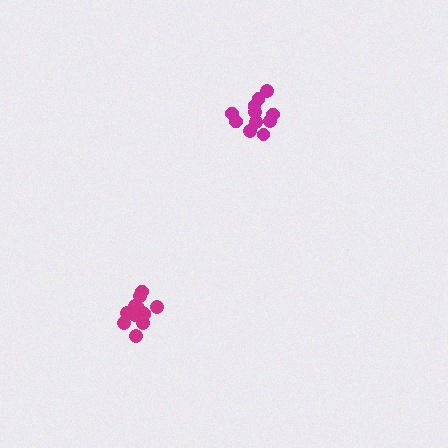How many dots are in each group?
Group 1: 12 dots, Group 2: 11 dots (23 total).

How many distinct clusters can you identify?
There are 2 distinct clusters.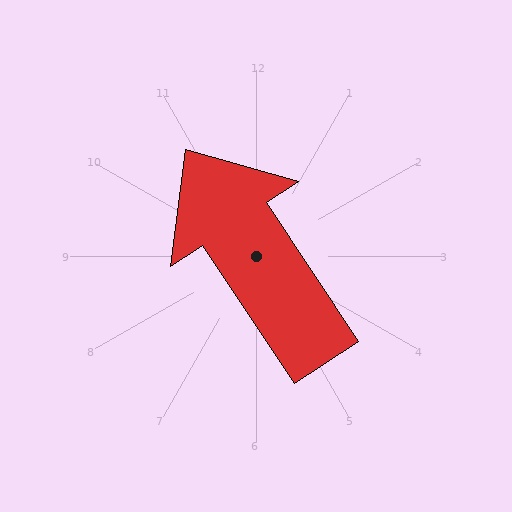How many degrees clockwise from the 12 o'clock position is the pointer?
Approximately 326 degrees.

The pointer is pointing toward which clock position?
Roughly 11 o'clock.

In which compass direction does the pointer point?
Northwest.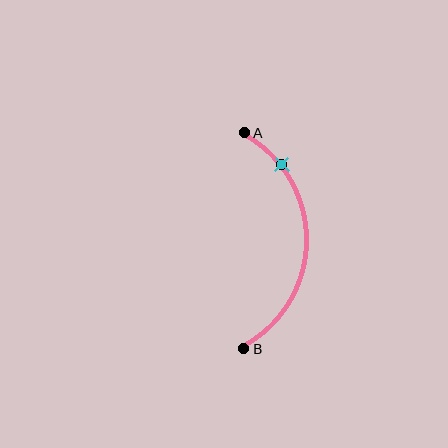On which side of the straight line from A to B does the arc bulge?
The arc bulges to the right of the straight line connecting A and B.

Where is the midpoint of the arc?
The arc midpoint is the point on the curve farthest from the straight line joining A and B. It sits to the right of that line.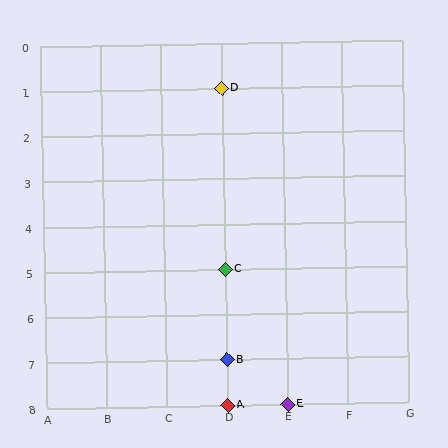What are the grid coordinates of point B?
Point B is at grid coordinates (D, 7).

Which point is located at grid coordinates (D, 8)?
Point A is at (D, 8).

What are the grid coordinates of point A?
Point A is at grid coordinates (D, 8).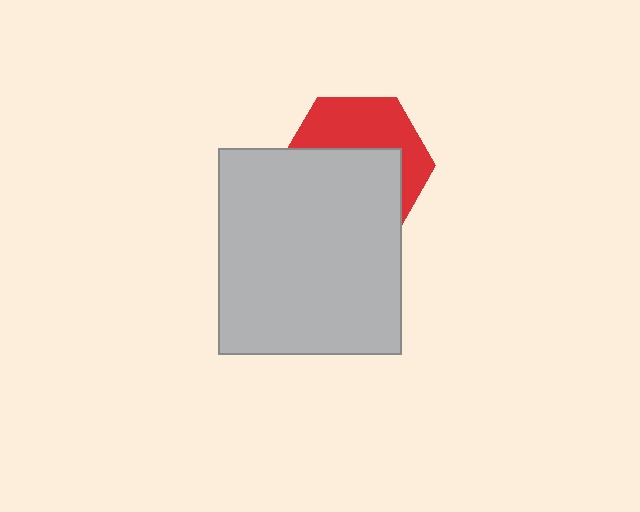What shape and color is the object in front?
The object in front is a light gray rectangle.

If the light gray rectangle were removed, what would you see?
You would see the complete red hexagon.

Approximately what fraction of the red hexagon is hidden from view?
Roughly 57% of the red hexagon is hidden behind the light gray rectangle.